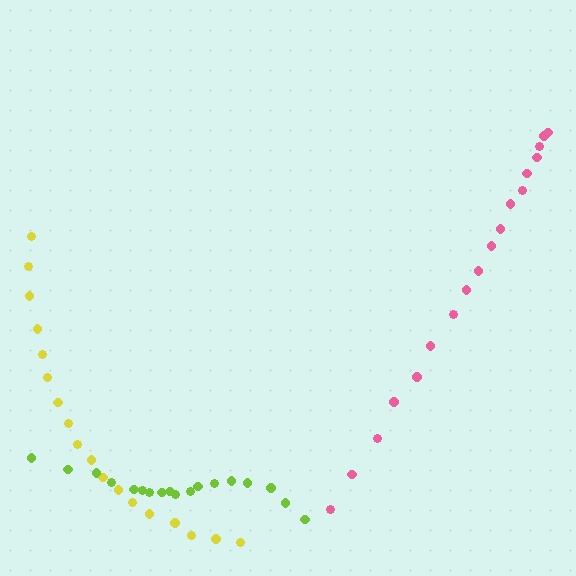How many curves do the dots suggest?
There are 3 distinct paths.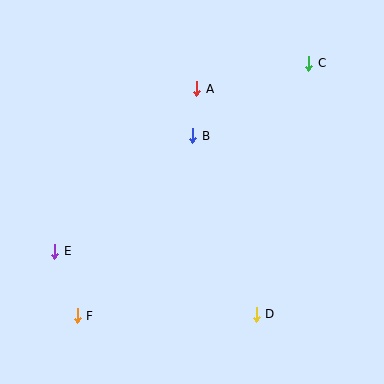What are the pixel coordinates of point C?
Point C is at (309, 63).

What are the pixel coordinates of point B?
Point B is at (193, 136).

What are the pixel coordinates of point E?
Point E is at (55, 251).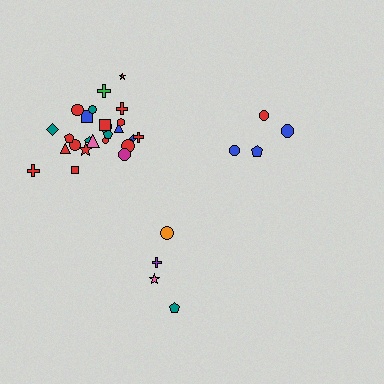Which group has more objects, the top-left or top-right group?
The top-left group.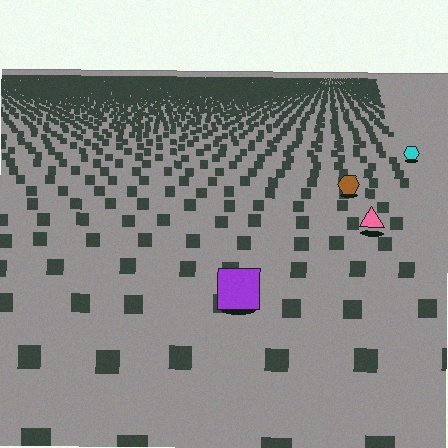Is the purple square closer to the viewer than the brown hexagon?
Yes. The purple square is closer — you can tell from the texture gradient: the ground texture is coarser near it.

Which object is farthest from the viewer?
The cyan hexagon is farthest from the viewer. It appears smaller and the ground texture around it is denser.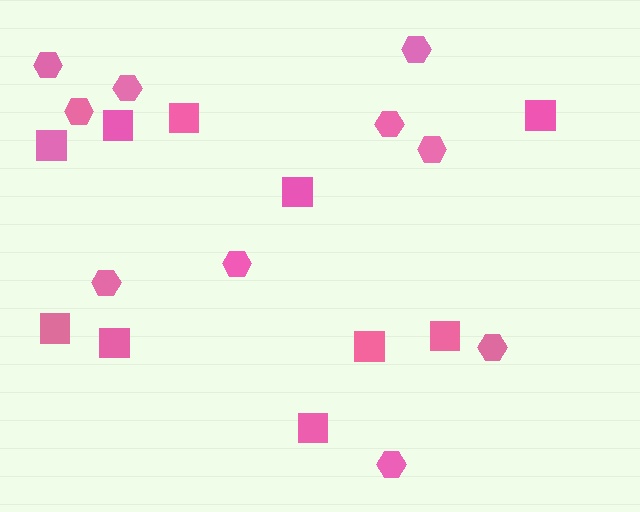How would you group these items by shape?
There are 2 groups: one group of squares (10) and one group of hexagons (10).